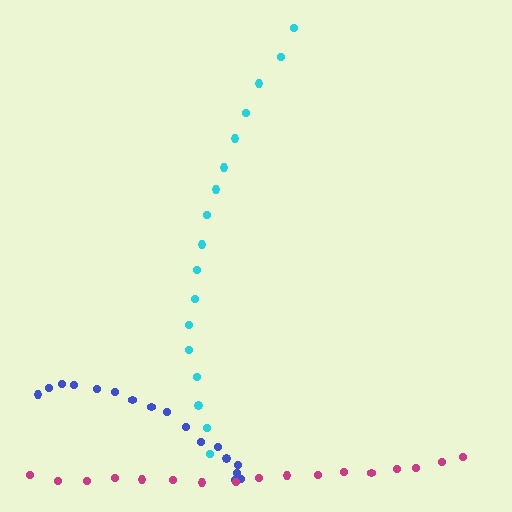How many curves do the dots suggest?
There are 3 distinct paths.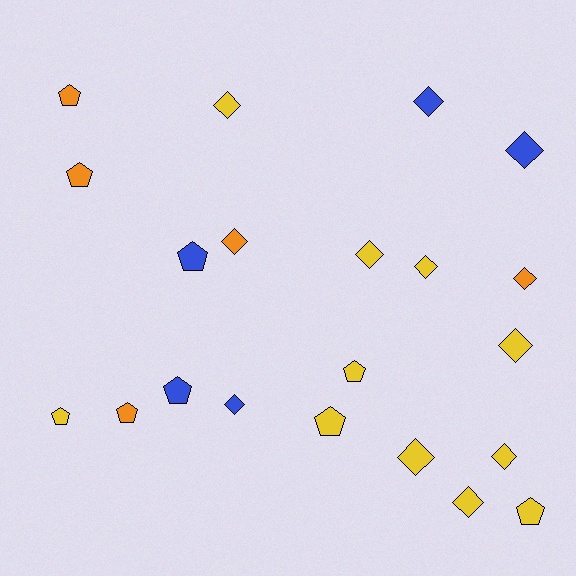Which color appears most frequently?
Yellow, with 11 objects.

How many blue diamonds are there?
There are 3 blue diamonds.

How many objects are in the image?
There are 21 objects.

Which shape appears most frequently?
Diamond, with 12 objects.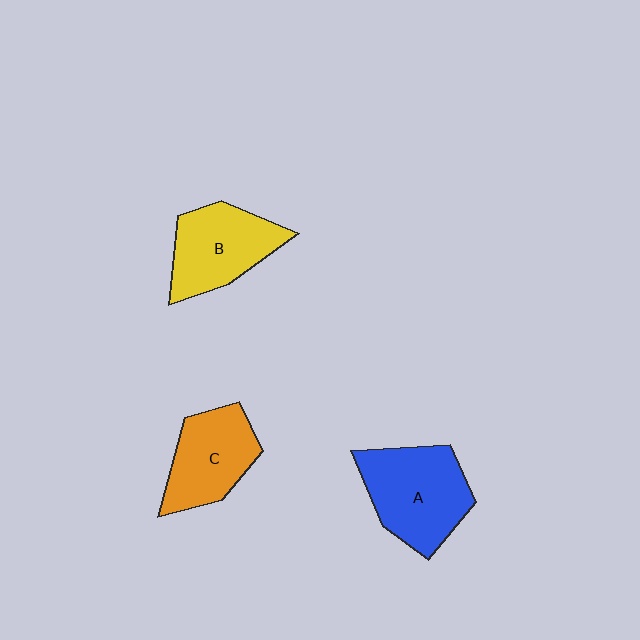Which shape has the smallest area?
Shape C (orange).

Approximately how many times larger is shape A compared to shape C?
Approximately 1.3 times.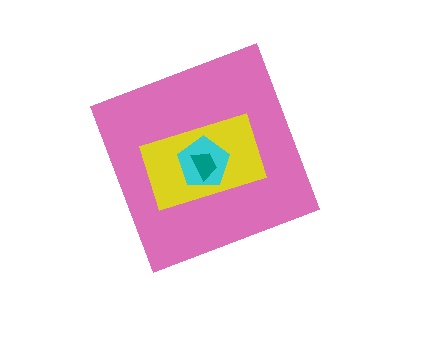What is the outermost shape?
The pink diamond.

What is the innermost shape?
The teal trapezoid.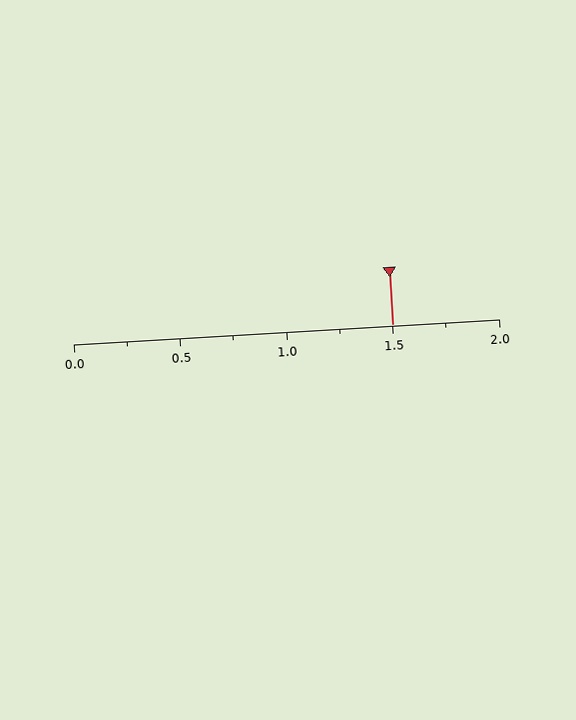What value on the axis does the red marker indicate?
The marker indicates approximately 1.5.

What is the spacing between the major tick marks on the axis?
The major ticks are spaced 0.5 apart.